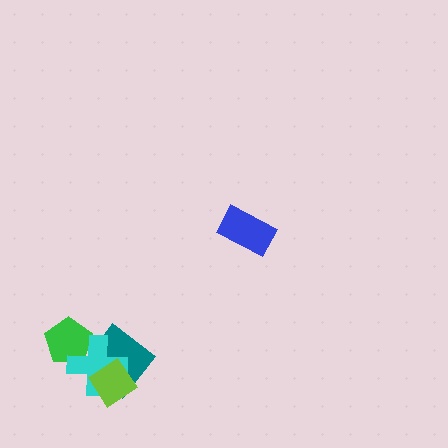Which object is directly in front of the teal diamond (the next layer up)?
The cyan cross is directly in front of the teal diamond.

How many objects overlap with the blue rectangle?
0 objects overlap with the blue rectangle.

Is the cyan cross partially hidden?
Yes, it is partially covered by another shape.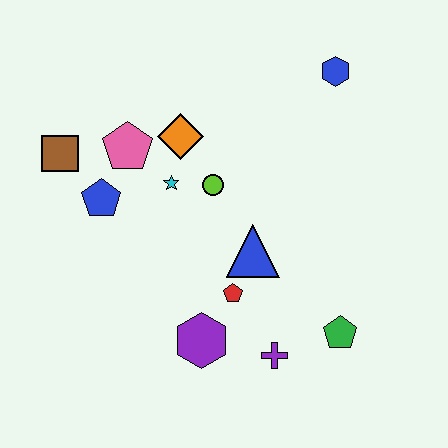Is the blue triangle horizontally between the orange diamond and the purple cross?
Yes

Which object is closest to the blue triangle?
The red pentagon is closest to the blue triangle.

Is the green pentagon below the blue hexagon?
Yes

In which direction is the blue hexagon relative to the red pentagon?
The blue hexagon is above the red pentagon.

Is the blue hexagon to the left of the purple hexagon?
No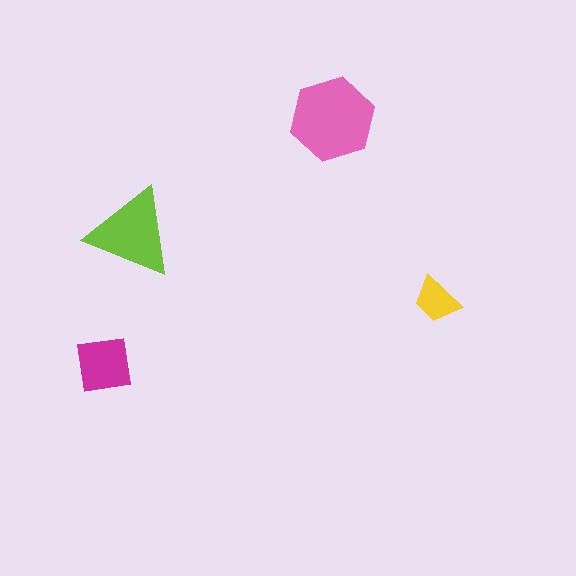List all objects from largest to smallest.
The pink hexagon, the lime triangle, the magenta square, the yellow trapezoid.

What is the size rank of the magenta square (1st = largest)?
3rd.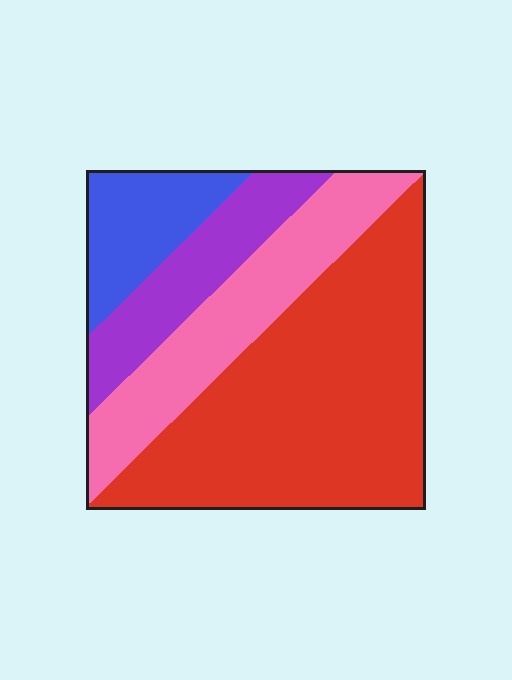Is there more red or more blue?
Red.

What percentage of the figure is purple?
Purple covers around 15% of the figure.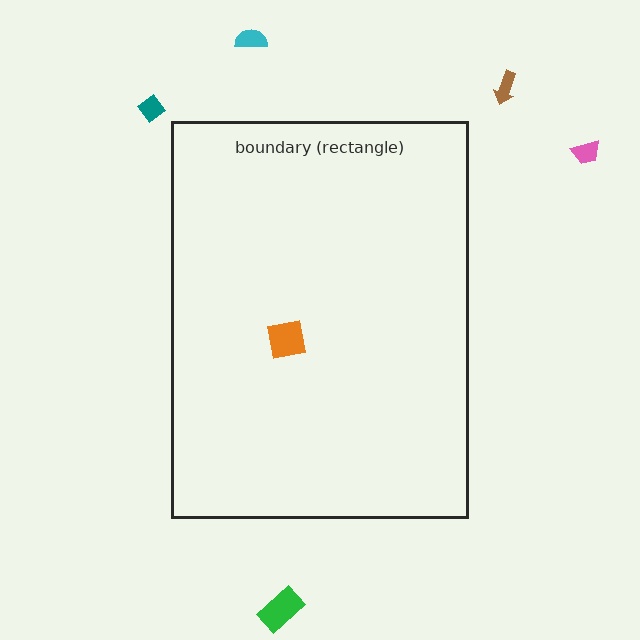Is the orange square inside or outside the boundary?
Inside.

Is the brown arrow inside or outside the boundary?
Outside.